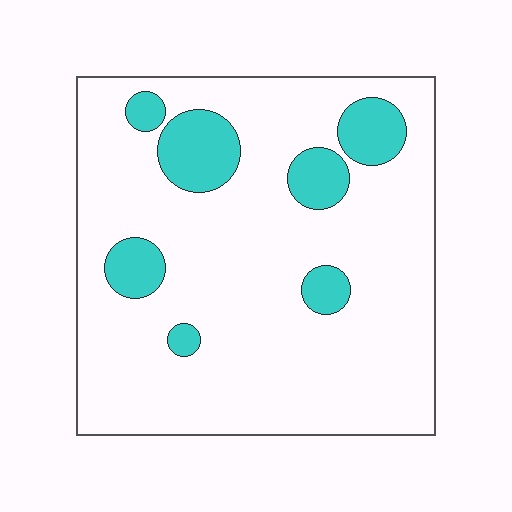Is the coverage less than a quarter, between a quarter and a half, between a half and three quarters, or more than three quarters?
Less than a quarter.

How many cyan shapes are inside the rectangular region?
7.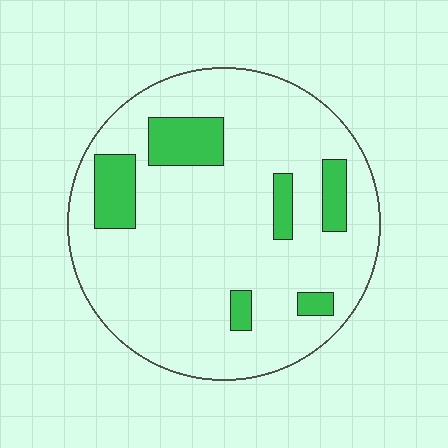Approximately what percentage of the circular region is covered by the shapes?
Approximately 15%.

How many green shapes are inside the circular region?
6.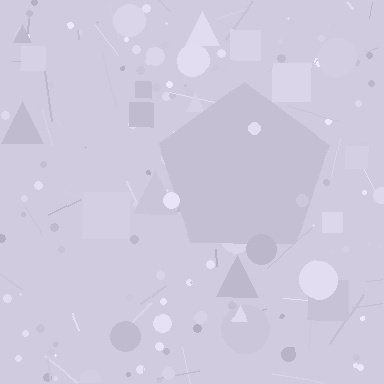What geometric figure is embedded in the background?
A pentagon is embedded in the background.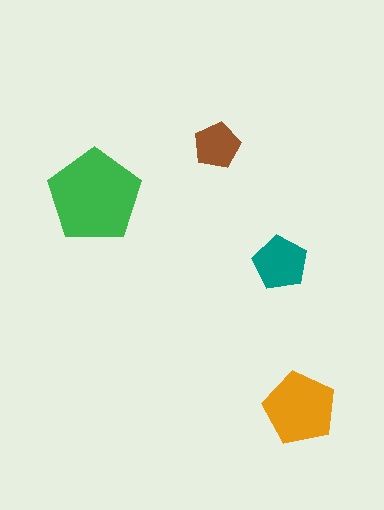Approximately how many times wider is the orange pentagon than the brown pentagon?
About 1.5 times wider.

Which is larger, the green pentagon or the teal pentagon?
The green one.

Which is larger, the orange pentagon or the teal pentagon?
The orange one.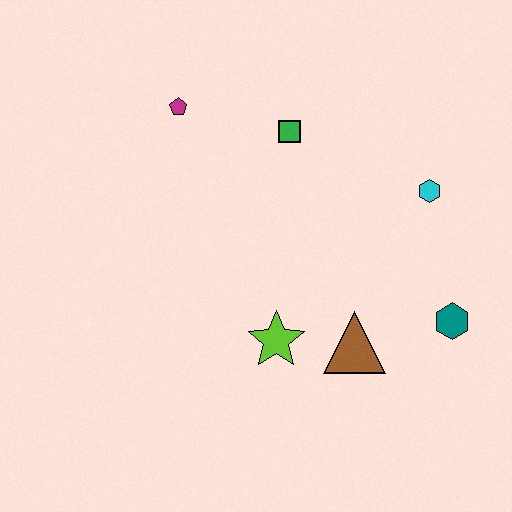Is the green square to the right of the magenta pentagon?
Yes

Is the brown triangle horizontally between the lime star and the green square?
No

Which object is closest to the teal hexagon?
The brown triangle is closest to the teal hexagon.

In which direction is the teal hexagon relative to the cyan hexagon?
The teal hexagon is below the cyan hexagon.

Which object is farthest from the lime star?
The magenta pentagon is farthest from the lime star.